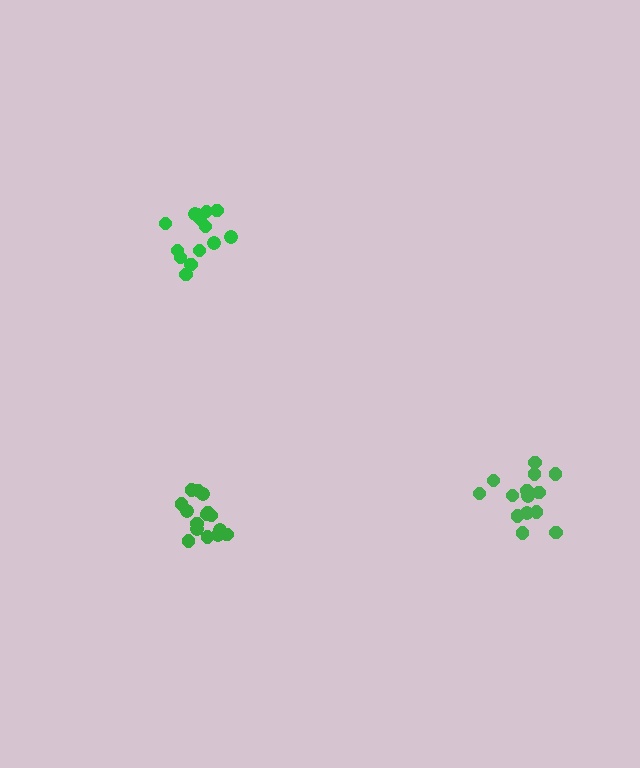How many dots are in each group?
Group 1: 14 dots, Group 2: 16 dots, Group 3: 14 dots (44 total).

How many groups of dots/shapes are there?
There are 3 groups.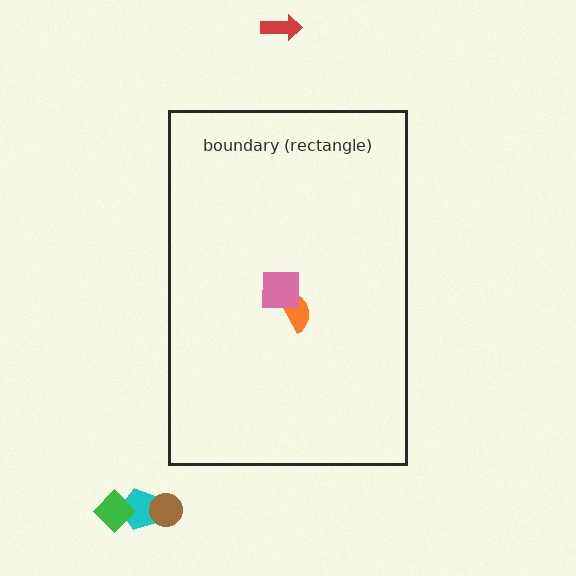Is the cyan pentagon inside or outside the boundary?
Outside.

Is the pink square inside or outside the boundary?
Inside.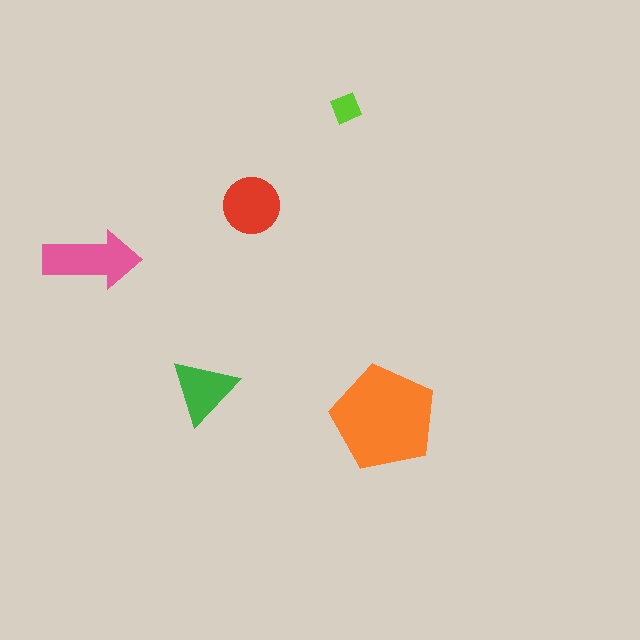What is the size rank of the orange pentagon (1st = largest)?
1st.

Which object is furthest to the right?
The orange pentagon is rightmost.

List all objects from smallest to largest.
The lime diamond, the green triangle, the red circle, the pink arrow, the orange pentagon.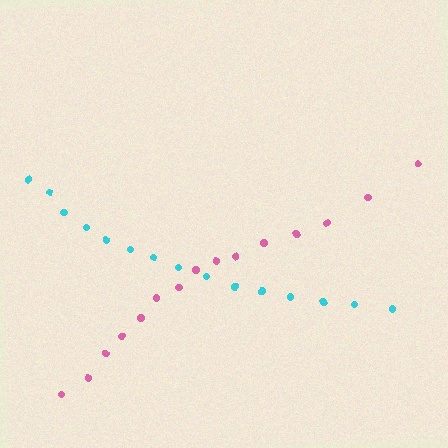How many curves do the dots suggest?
There are 2 distinct paths.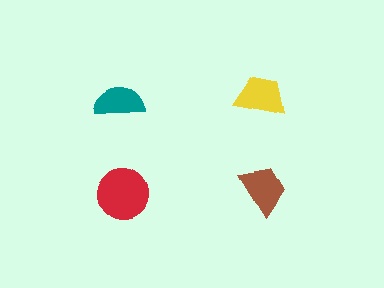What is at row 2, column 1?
A red circle.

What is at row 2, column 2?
A brown trapezoid.